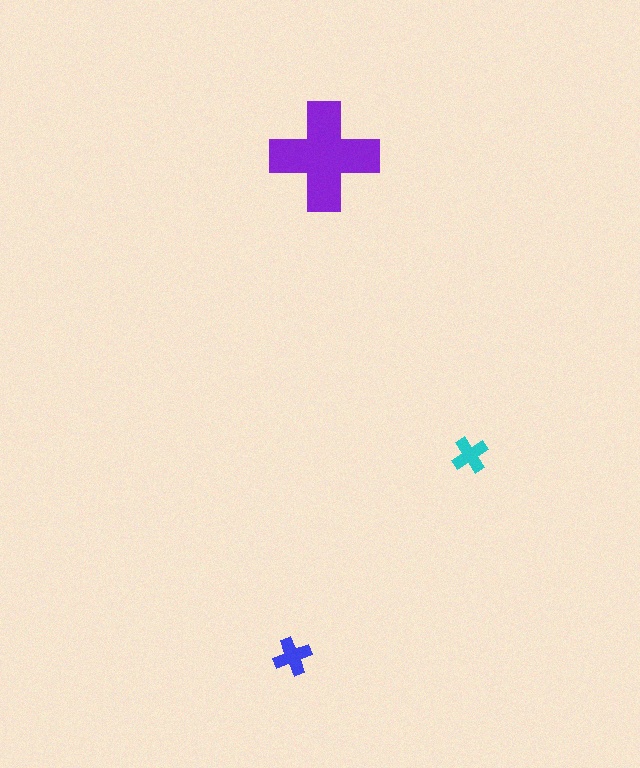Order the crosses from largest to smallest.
the purple one, the blue one, the cyan one.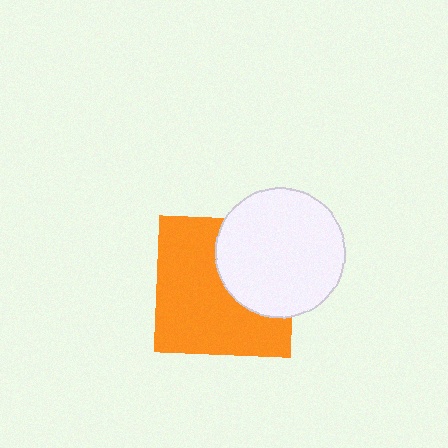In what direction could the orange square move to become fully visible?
The orange square could move left. That would shift it out from behind the white circle entirely.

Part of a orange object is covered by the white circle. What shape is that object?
It is a square.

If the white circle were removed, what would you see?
You would see the complete orange square.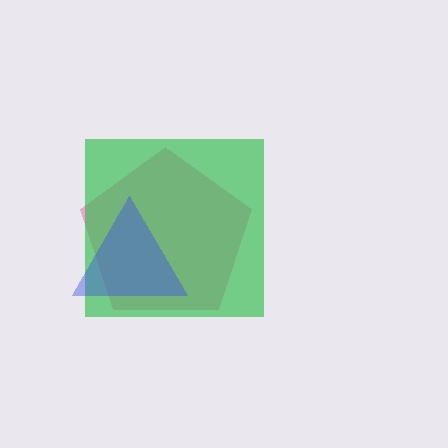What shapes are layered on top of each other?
The layered shapes are: a pink pentagon, a green square, a blue triangle.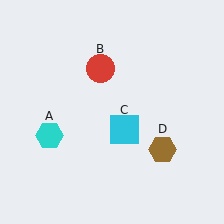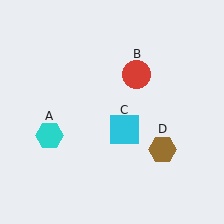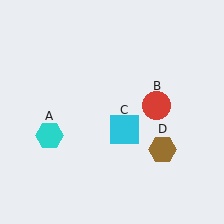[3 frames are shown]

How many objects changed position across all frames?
1 object changed position: red circle (object B).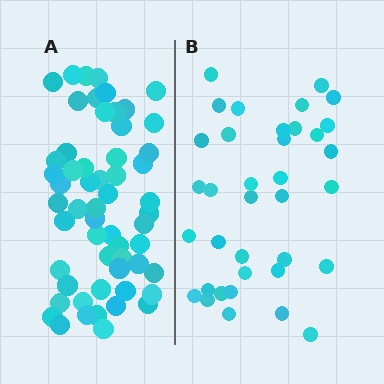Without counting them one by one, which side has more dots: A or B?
Region A (the left region) has more dots.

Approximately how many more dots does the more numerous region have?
Region A has approximately 20 more dots than region B.